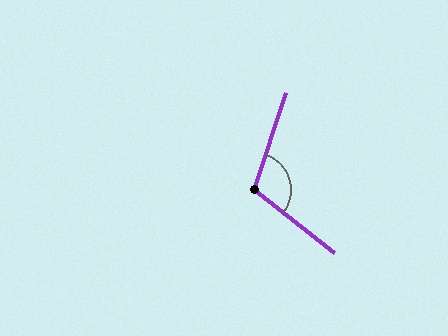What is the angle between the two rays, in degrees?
Approximately 110 degrees.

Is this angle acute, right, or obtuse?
It is obtuse.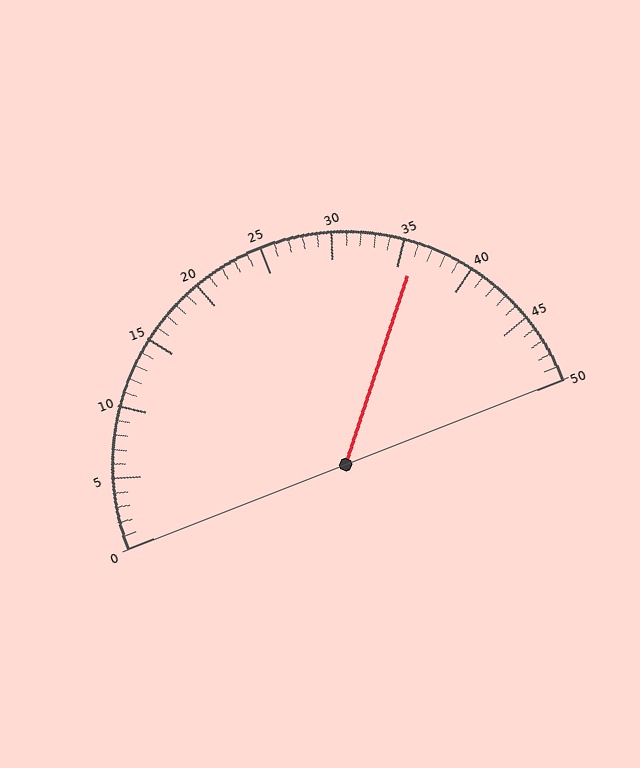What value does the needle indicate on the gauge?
The needle indicates approximately 36.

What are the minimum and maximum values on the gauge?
The gauge ranges from 0 to 50.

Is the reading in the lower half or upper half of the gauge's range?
The reading is in the upper half of the range (0 to 50).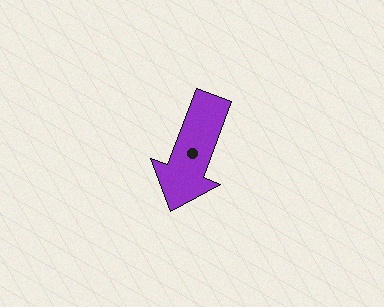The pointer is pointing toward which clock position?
Roughly 7 o'clock.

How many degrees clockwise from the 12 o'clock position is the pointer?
Approximately 200 degrees.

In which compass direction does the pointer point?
South.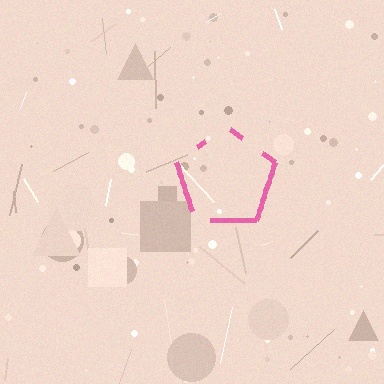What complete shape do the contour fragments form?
The contour fragments form a pentagon.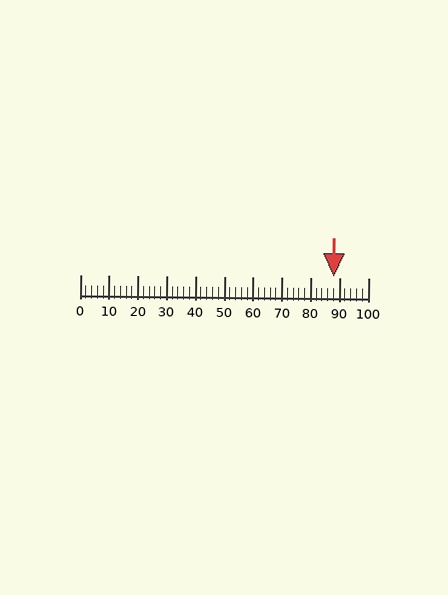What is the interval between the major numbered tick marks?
The major tick marks are spaced 10 units apart.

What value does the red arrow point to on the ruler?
The red arrow points to approximately 88.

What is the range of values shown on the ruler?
The ruler shows values from 0 to 100.